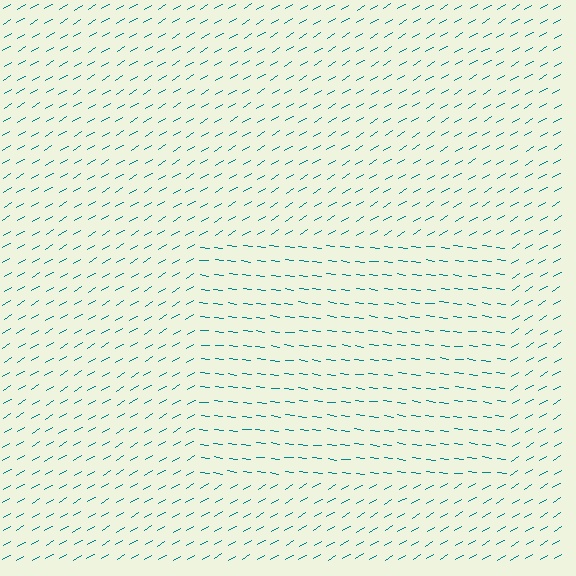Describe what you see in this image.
The image is filled with small teal line segments. A rectangle region in the image has lines oriented differently from the surrounding lines, creating a visible texture boundary.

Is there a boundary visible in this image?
Yes, there is a texture boundary formed by a change in line orientation.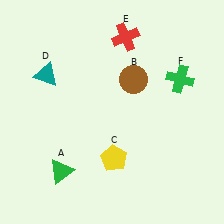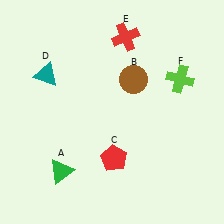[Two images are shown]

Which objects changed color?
C changed from yellow to red. F changed from green to lime.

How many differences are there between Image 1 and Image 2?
There are 2 differences between the two images.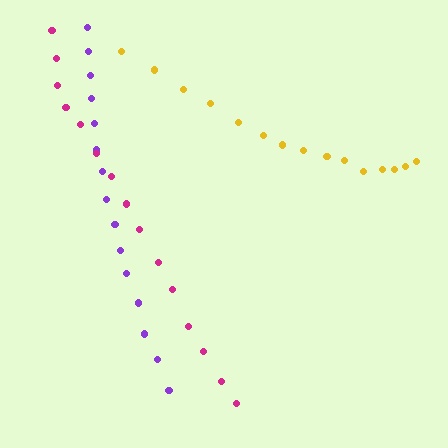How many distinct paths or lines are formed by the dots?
There are 3 distinct paths.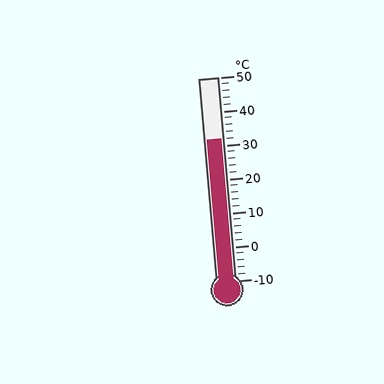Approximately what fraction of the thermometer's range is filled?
The thermometer is filled to approximately 70% of its range.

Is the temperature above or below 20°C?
The temperature is above 20°C.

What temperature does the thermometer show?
The thermometer shows approximately 32°C.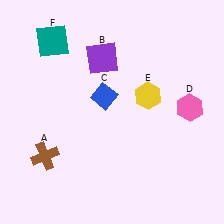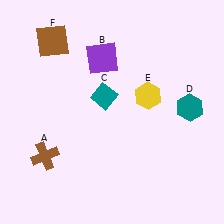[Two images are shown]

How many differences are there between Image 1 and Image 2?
There are 3 differences between the two images.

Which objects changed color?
C changed from blue to teal. D changed from pink to teal. F changed from teal to brown.